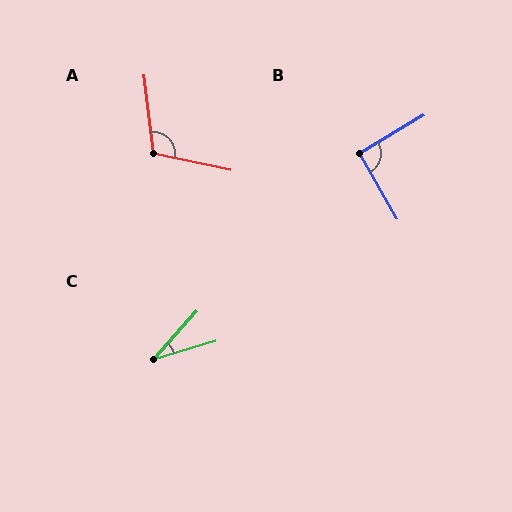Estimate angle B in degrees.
Approximately 91 degrees.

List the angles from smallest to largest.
C (32°), B (91°), A (109°).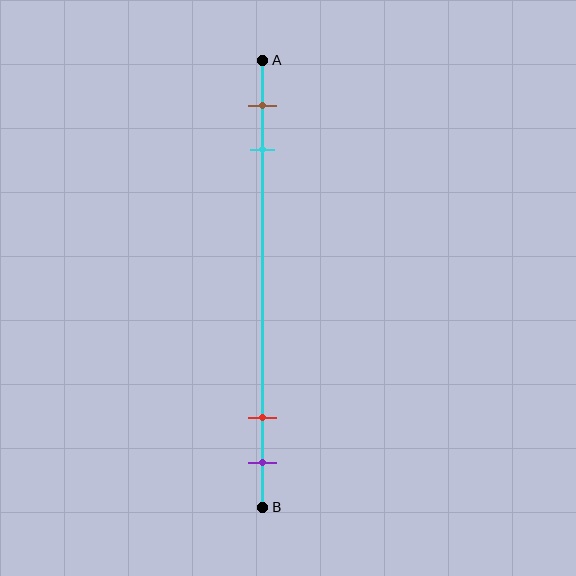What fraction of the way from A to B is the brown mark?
The brown mark is approximately 10% (0.1) of the way from A to B.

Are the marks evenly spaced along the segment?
No, the marks are not evenly spaced.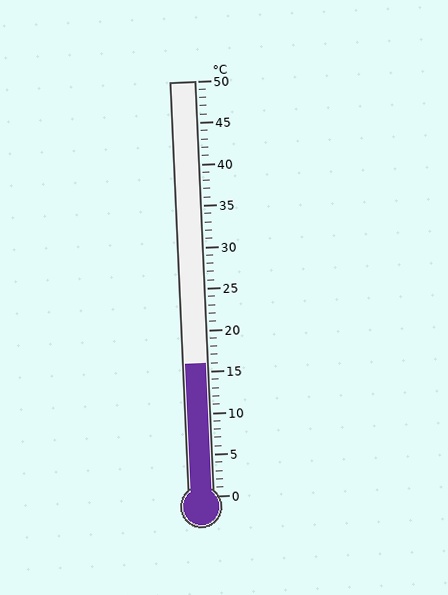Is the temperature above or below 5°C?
The temperature is above 5°C.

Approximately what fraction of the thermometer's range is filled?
The thermometer is filled to approximately 30% of its range.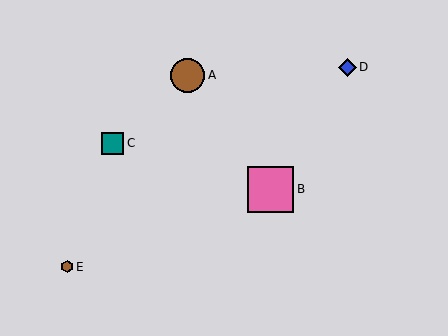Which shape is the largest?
The pink square (labeled B) is the largest.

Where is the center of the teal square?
The center of the teal square is at (113, 143).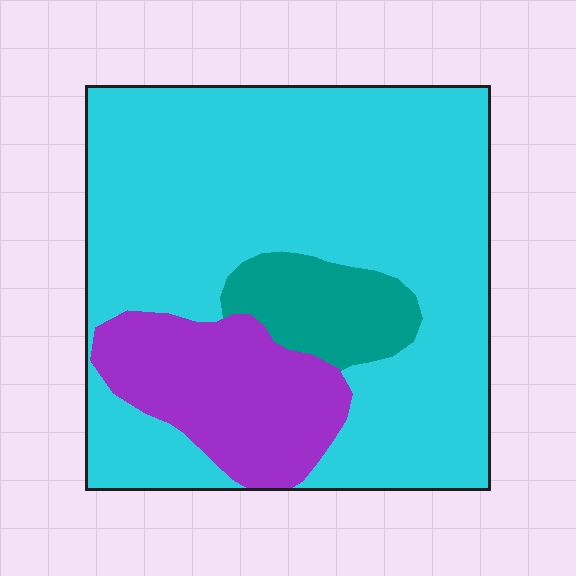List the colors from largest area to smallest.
From largest to smallest: cyan, purple, teal.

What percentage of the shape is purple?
Purple takes up about one sixth (1/6) of the shape.